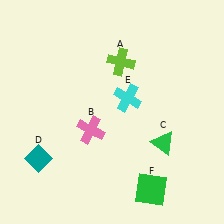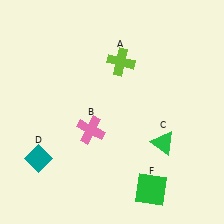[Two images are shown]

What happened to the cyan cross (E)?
The cyan cross (E) was removed in Image 2. It was in the top-right area of Image 1.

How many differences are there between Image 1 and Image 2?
There is 1 difference between the two images.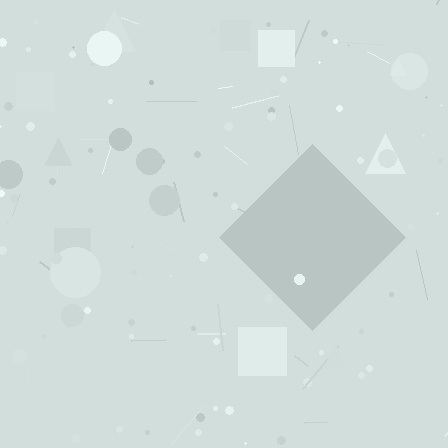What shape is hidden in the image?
A diamond is hidden in the image.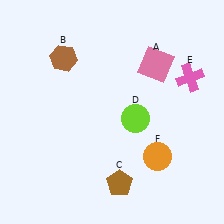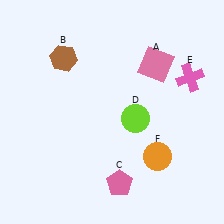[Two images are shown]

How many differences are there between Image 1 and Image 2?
There is 1 difference between the two images.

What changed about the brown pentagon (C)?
In Image 1, C is brown. In Image 2, it changed to pink.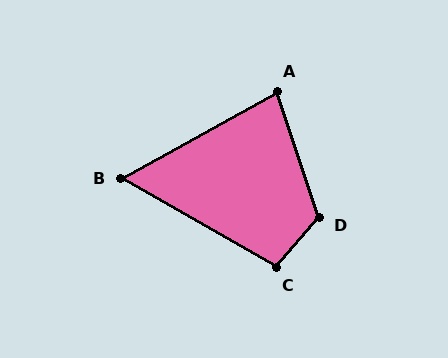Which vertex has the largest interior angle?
D, at approximately 121 degrees.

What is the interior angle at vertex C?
Approximately 101 degrees (obtuse).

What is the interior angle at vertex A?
Approximately 79 degrees (acute).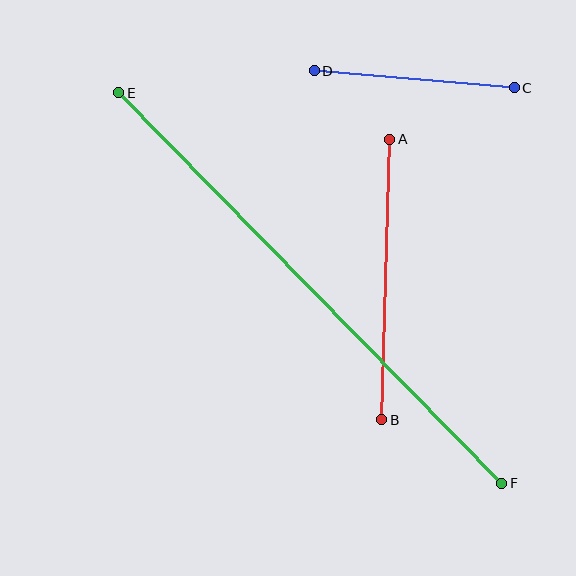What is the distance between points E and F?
The distance is approximately 547 pixels.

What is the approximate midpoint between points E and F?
The midpoint is at approximately (310, 288) pixels.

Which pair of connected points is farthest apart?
Points E and F are farthest apart.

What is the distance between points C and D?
The distance is approximately 201 pixels.